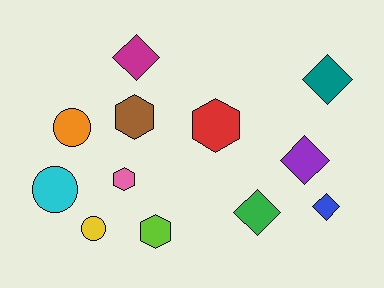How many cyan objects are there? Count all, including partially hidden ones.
There is 1 cyan object.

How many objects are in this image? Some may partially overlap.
There are 12 objects.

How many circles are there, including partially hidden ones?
There are 3 circles.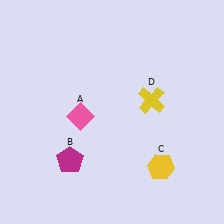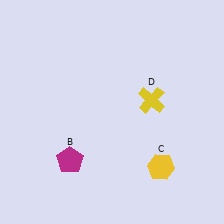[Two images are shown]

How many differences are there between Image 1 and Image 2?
There is 1 difference between the two images.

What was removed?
The pink diamond (A) was removed in Image 2.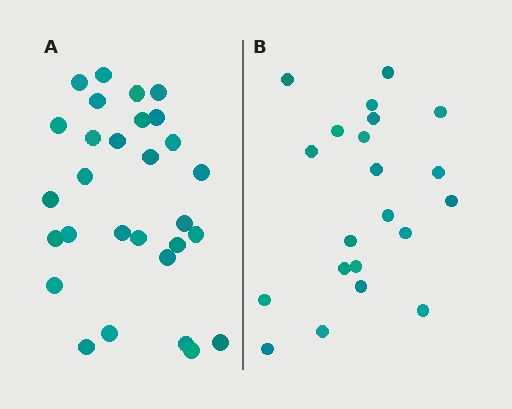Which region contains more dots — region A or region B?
Region A (the left region) has more dots.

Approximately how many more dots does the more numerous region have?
Region A has roughly 8 or so more dots than region B.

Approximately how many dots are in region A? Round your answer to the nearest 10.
About 30 dots. (The exact count is 29, which rounds to 30.)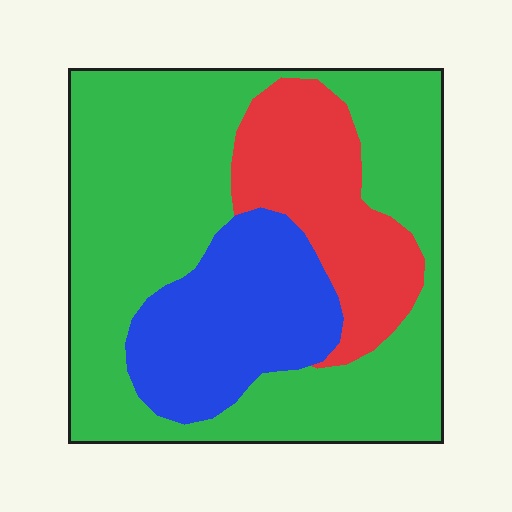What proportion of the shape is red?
Red covers roughly 20% of the shape.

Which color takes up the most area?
Green, at roughly 60%.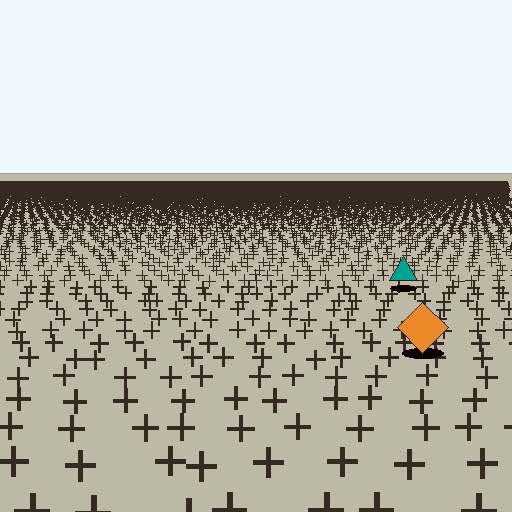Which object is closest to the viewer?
The orange diamond is closest. The texture marks near it are larger and more spread out.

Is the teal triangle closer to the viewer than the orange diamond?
No. The orange diamond is closer — you can tell from the texture gradient: the ground texture is coarser near it.